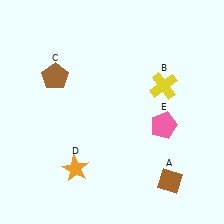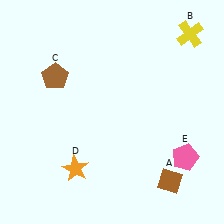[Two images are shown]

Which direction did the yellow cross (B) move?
The yellow cross (B) moved up.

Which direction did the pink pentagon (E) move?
The pink pentagon (E) moved down.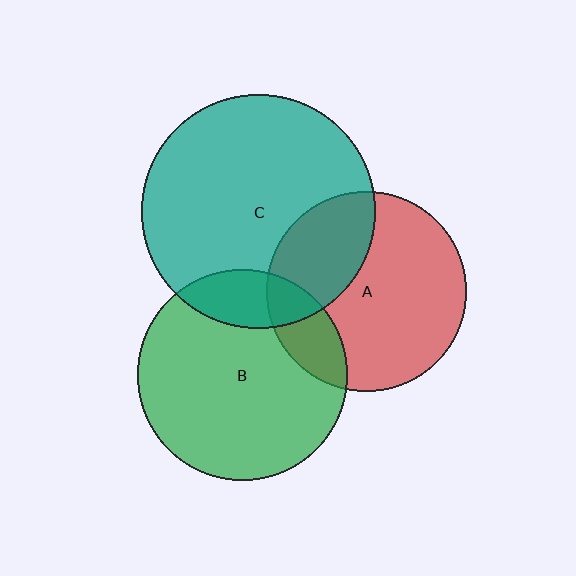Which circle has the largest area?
Circle C (teal).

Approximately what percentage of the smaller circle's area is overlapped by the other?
Approximately 15%.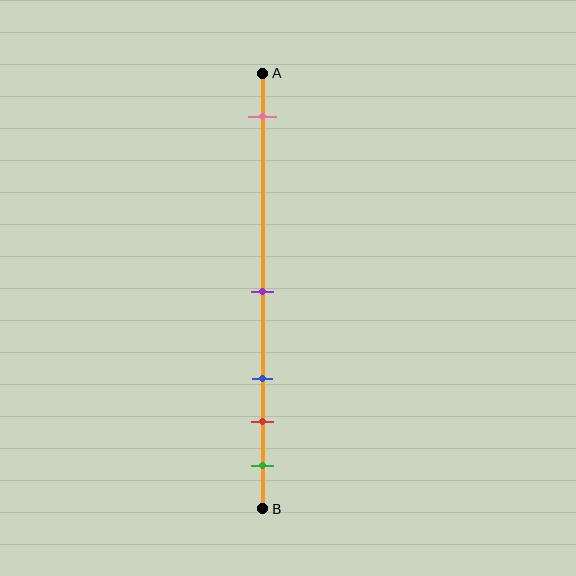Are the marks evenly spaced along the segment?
No, the marks are not evenly spaced.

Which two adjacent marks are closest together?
The red and green marks are the closest adjacent pair.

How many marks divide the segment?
There are 5 marks dividing the segment.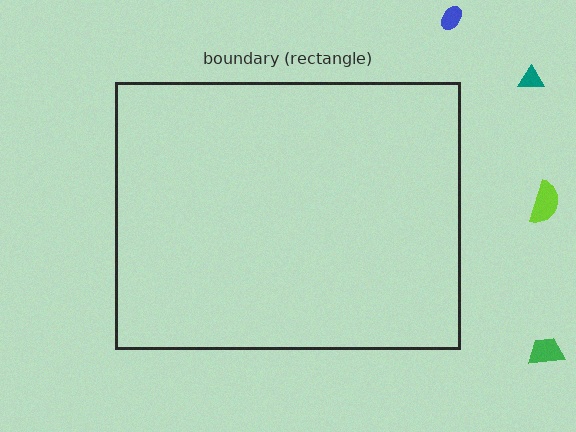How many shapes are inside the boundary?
0 inside, 4 outside.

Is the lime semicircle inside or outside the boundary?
Outside.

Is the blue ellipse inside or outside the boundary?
Outside.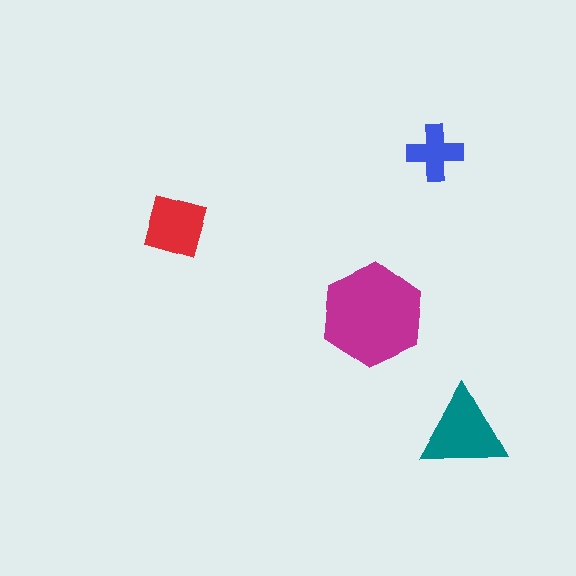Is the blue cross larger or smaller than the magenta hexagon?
Smaller.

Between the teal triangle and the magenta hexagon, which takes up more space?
The magenta hexagon.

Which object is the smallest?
The blue cross.